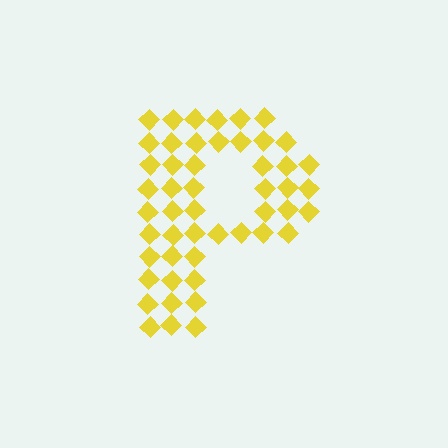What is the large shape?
The large shape is the letter P.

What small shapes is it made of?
It is made of small diamonds.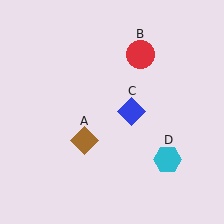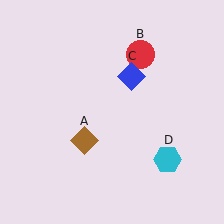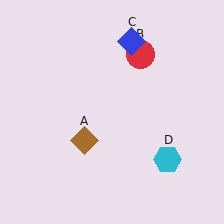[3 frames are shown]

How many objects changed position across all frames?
1 object changed position: blue diamond (object C).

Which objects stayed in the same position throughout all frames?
Brown diamond (object A) and red circle (object B) and cyan hexagon (object D) remained stationary.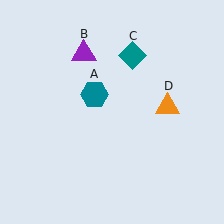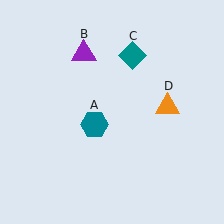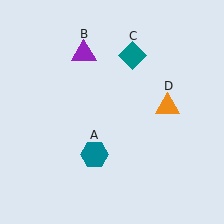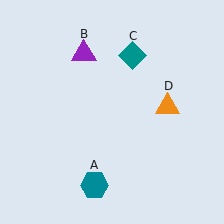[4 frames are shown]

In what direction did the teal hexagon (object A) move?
The teal hexagon (object A) moved down.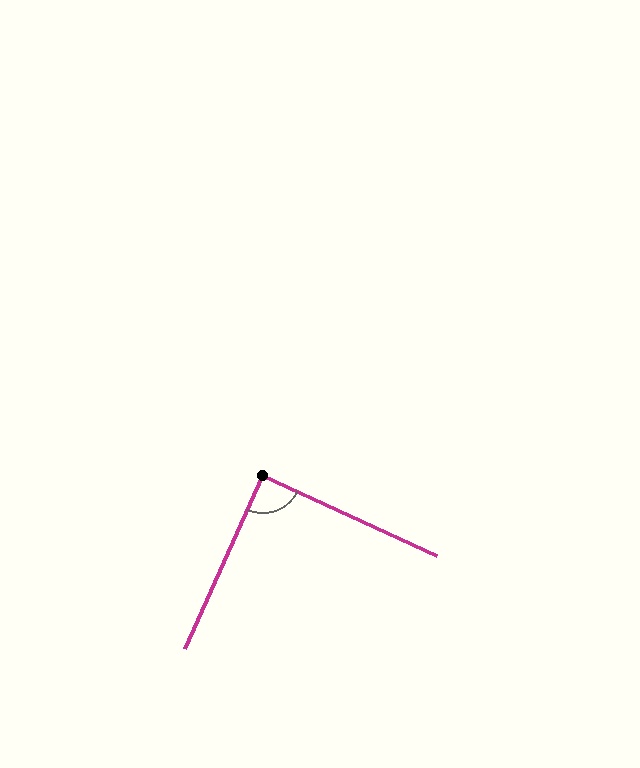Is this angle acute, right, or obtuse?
It is approximately a right angle.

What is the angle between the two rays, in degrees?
Approximately 89 degrees.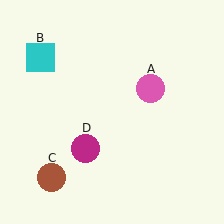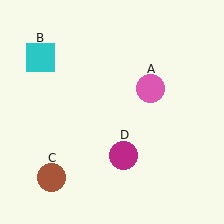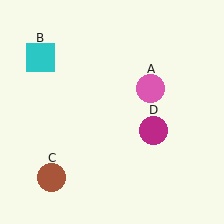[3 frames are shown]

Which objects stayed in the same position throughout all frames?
Pink circle (object A) and cyan square (object B) and brown circle (object C) remained stationary.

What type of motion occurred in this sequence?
The magenta circle (object D) rotated counterclockwise around the center of the scene.